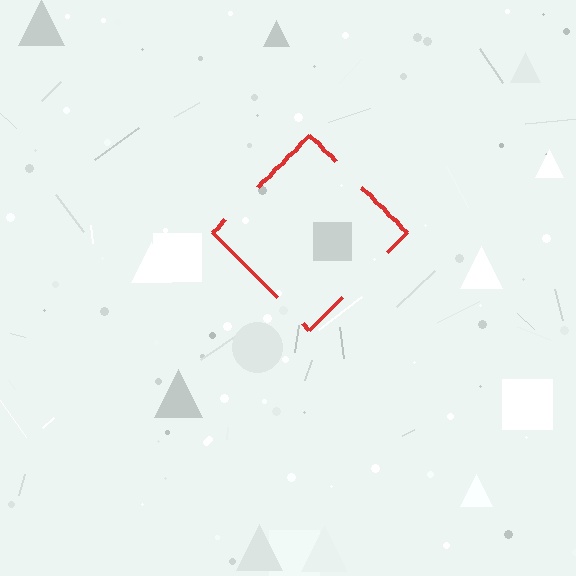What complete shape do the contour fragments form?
The contour fragments form a diamond.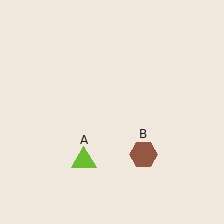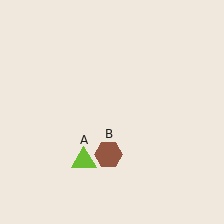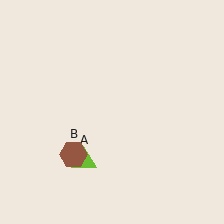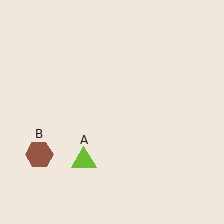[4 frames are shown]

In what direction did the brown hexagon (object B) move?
The brown hexagon (object B) moved left.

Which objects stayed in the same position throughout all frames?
Lime triangle (object A) remained stationary.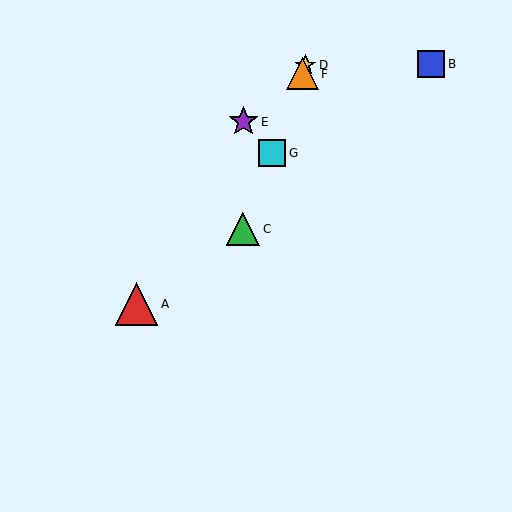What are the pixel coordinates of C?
Object C is at (243, 229).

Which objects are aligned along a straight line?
Objects C, D, F, G are aligned along a straight line.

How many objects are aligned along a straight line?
4 objects (C, D, F, G) are aligned along a straight line.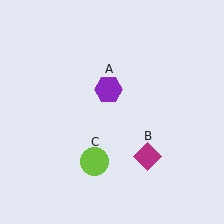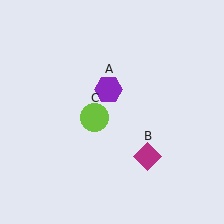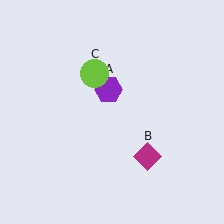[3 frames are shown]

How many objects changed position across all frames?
1 object changed position: lime circle (object C).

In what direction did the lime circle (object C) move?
The lime circle (object C) moved up.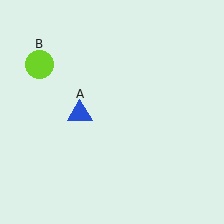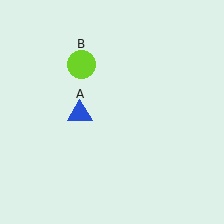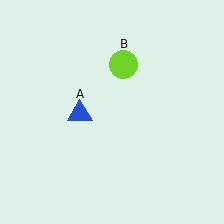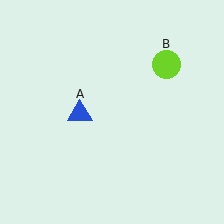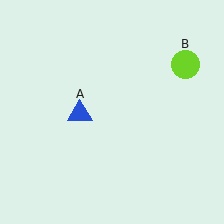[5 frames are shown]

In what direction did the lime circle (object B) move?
The lime circle (object B) moved right.